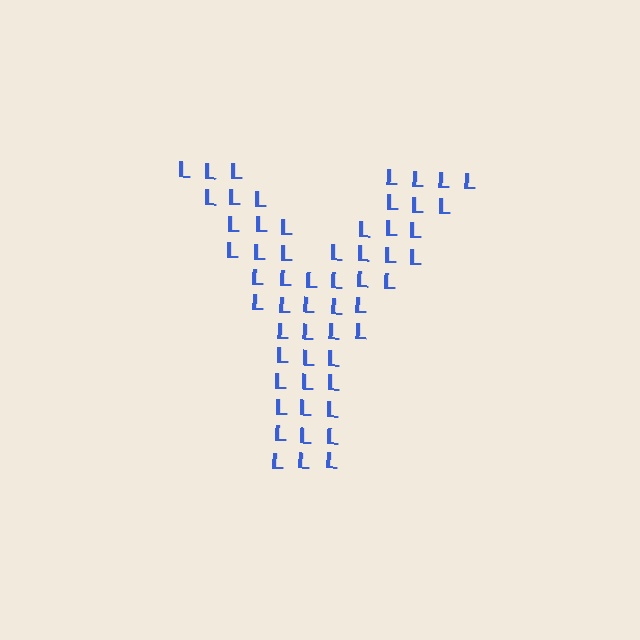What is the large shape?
The large shape is the letter Y.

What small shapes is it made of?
It is made of small letter L's.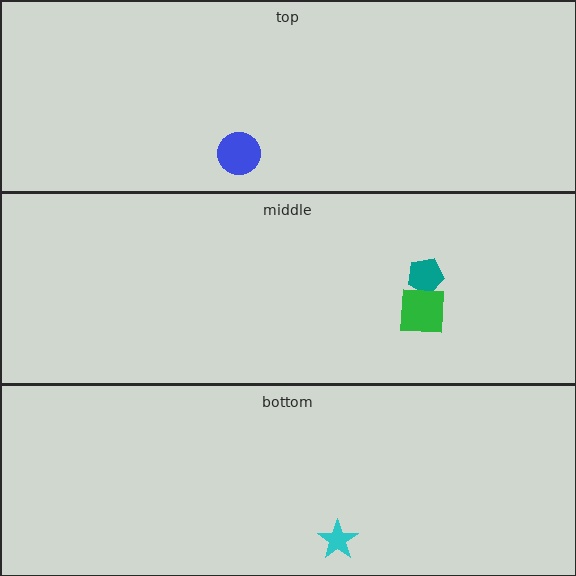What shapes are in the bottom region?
The cyan star.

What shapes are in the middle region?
The teal pentagon, the green square.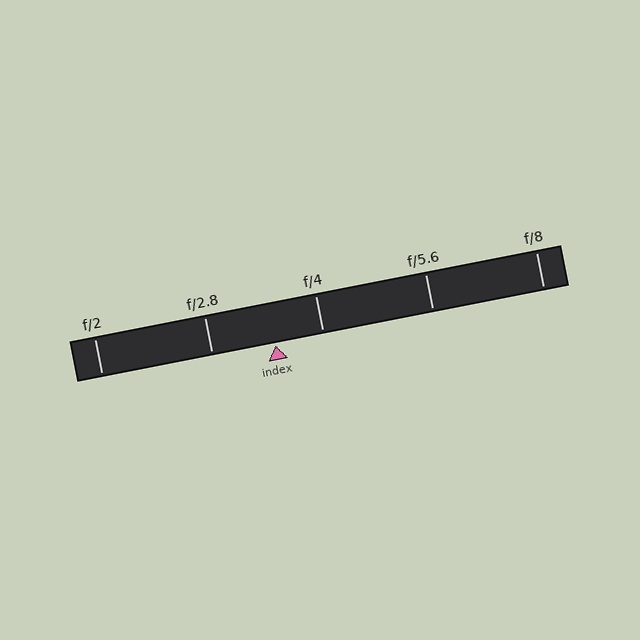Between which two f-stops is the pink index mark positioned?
The index mark is between f/2.8 and f/4.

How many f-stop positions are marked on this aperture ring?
There are 5 f-stop positions marked.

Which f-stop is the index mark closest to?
The index mark is closest to f/4.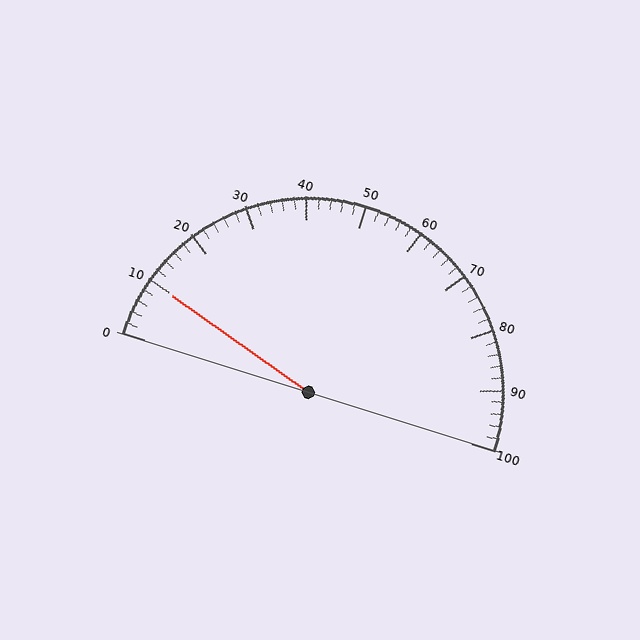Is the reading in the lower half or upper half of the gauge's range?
The reading is in the lower half of the range (0 to 100).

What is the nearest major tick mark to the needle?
The nearest major tick mark is 10.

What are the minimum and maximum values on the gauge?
The gauge ranges from 0 to 100.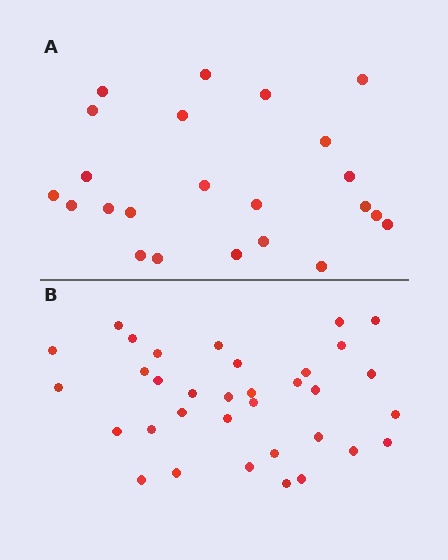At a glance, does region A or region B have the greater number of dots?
Region B (the bottom region) has more dots.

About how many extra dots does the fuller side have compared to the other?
Region B has roughly 12 or so more dots than region A.